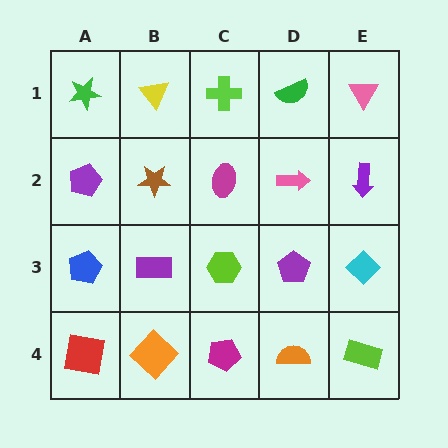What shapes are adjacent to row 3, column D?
A pink arrow (row 2, column D), an orange semicircle (row 4, column D), a lime hexagon (row 3, column C), a cyan diamond (row 3, column E).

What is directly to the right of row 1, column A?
A yellow triangle.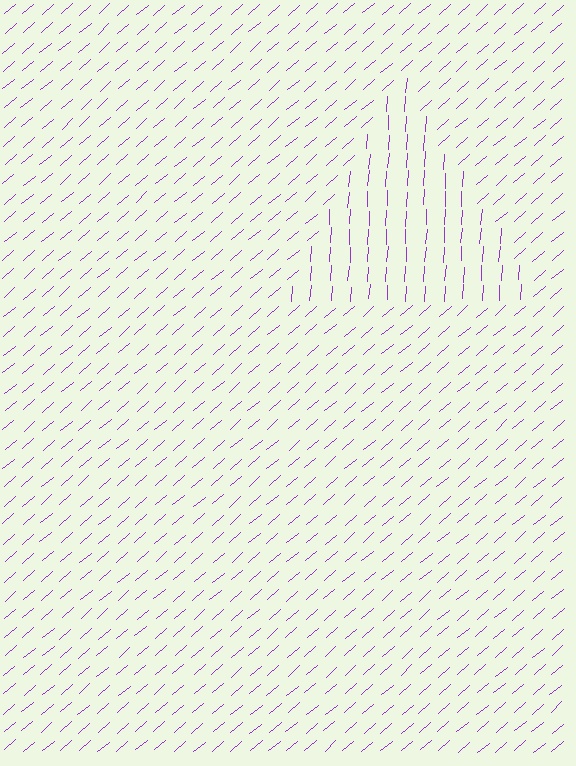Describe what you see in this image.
The image is filled with small purple line segments. A triangle region in the image has lines oriented differently from the surrounding lines, creating a visible texture boundary.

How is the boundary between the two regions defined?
The boundary is defined purely by a change in line orientation (approximately 45 degrees difference). All lines are the same color and thickness.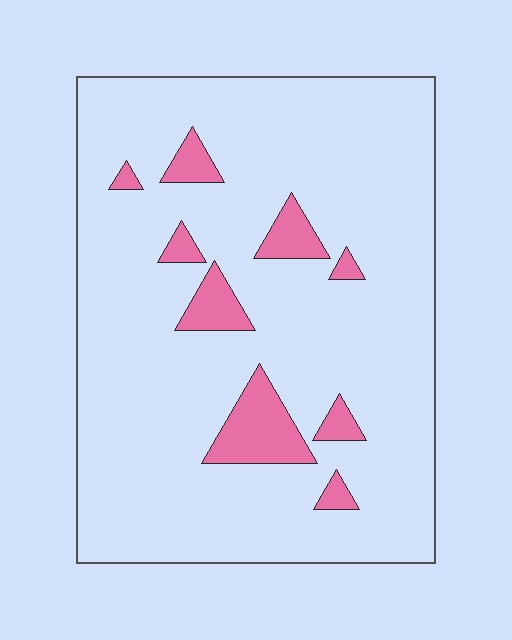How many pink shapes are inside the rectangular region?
9.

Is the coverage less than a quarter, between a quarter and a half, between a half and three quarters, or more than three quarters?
Less than a quarter.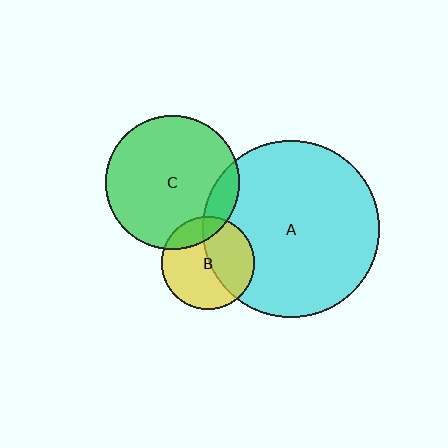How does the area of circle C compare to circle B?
Approximately 2.1 times.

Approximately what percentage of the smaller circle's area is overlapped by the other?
Approximately 45%.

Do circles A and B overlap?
Yes.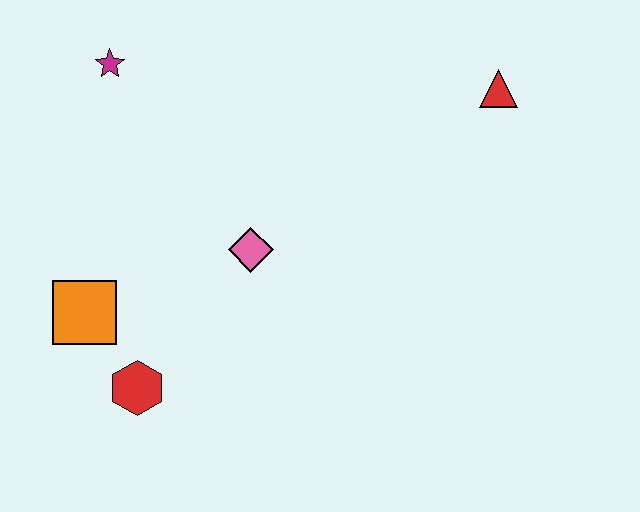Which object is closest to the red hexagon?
The orange square is closest to the red hexagon.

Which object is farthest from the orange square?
The red triangle is farthest from the orange square.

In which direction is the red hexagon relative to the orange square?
The red hexagon is below the orange square.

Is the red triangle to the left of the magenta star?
No